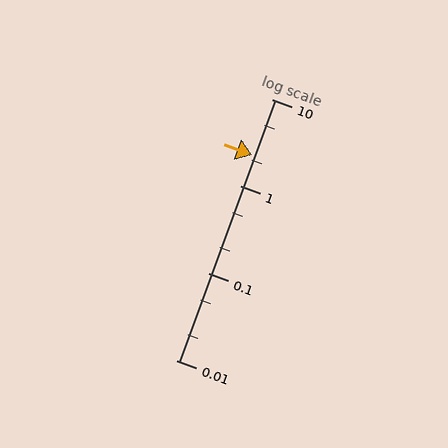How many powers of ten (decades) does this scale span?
The scale spans 3 decades, from 0.01 to 10.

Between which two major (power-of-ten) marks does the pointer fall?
The pointer is between 1 and 10.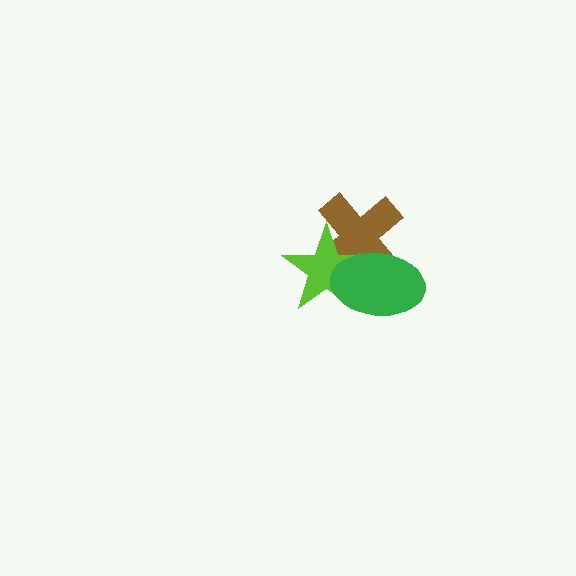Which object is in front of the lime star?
The green ellipse is in front of the lime star.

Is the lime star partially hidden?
Yes, it is partially covered by another shape.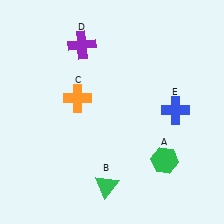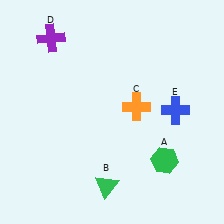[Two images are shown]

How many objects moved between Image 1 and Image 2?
2 objects moved between the two images.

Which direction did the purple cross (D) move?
The purple cross (D) moved left.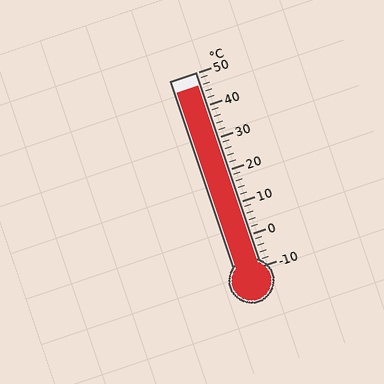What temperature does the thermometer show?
The thermometer shows approximately 46°C.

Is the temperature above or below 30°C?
The temperature is above 30°C.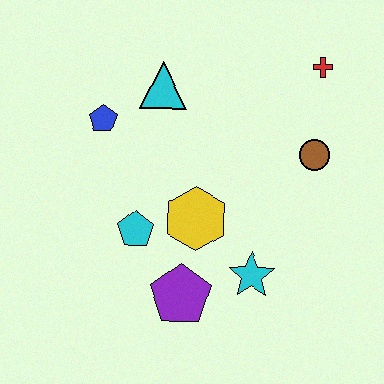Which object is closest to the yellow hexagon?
The cyan pentagon is closest to the yellow hexagon.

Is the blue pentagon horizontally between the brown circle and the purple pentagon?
No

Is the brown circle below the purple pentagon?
No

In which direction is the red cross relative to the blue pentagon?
The red cross is to the right of the blue pentagon.